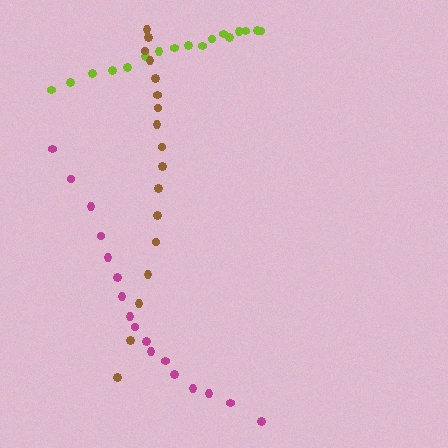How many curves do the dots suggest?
There are 3 distinct paths.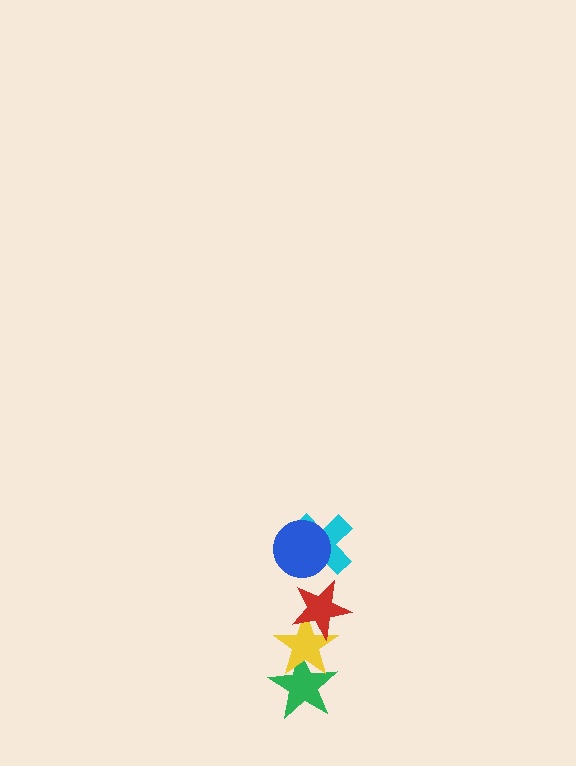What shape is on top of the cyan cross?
The blue circle is on top of the cyan cross.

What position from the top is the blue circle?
The blue circle is 1st from the top.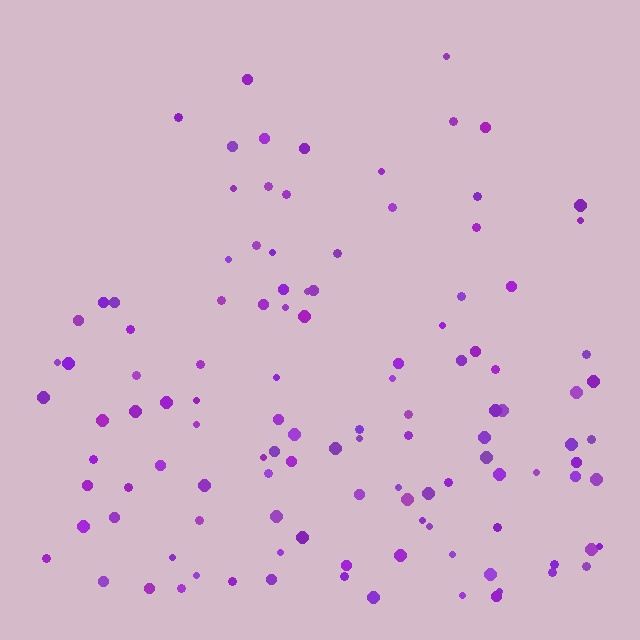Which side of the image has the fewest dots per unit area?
The top.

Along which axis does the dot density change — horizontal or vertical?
Vertical.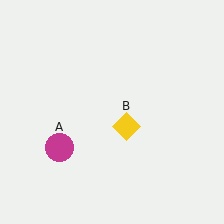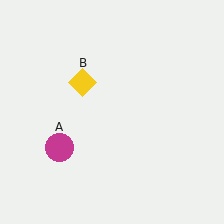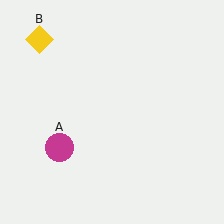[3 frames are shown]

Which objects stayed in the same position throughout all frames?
Magenta circle (object A) remained stationary.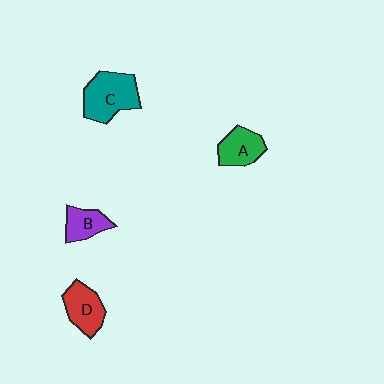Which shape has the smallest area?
Shape B (purple).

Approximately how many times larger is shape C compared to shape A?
Approximately 1.5 times.